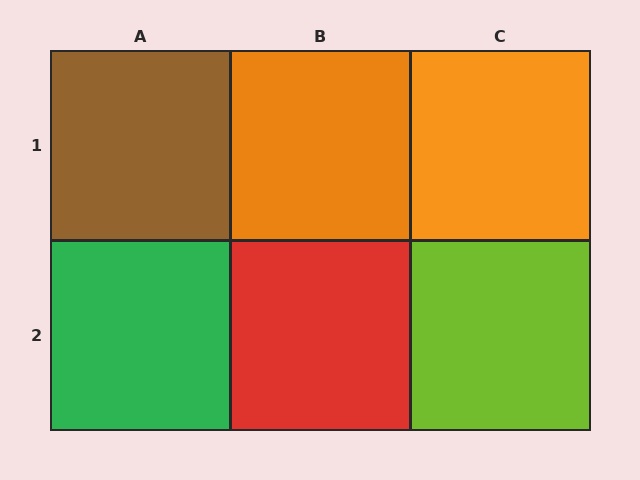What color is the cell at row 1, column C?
Orange.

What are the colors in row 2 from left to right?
Green, red, lime.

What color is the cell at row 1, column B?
Orange.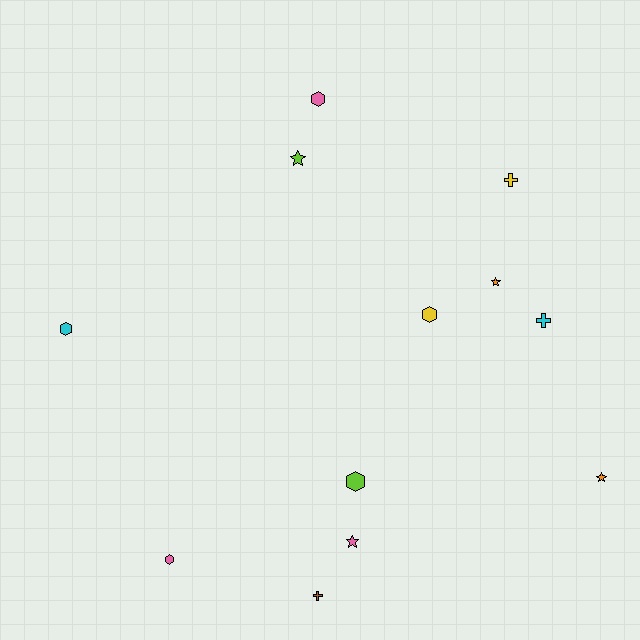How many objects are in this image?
There are 12 objects.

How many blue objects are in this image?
There are no blue objects.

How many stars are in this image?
There are 4 stars.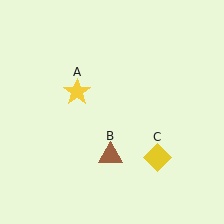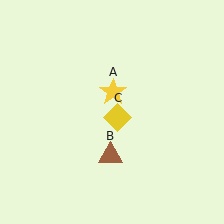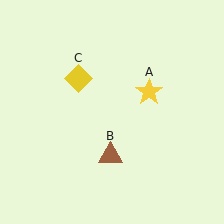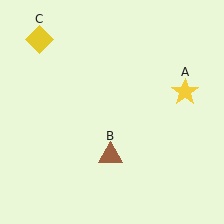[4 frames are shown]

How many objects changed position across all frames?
2 objects changed position: yellow star (object A), yellow diamond (object C).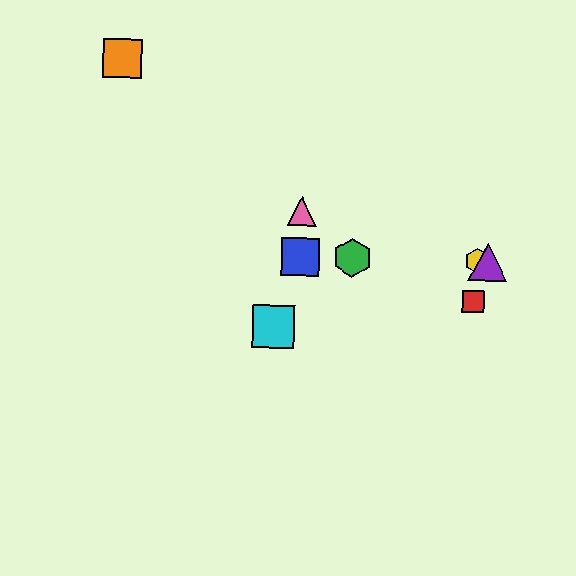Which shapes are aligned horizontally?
The blue square, the green hexagon, the yellow hexagon, the purple triangle are aligned horizontally.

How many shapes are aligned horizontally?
4 shapes (the blue square, the green hexagon, the yellow hexagon, the purple triangle) are aligned horizontally.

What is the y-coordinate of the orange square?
The orange square is at y≈59.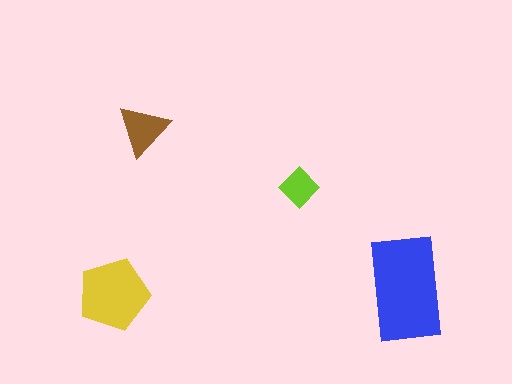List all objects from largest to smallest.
The blue rectangle, the yellow pentagon, the brown triangle, the lime diamond.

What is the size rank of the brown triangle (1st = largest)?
3rd.